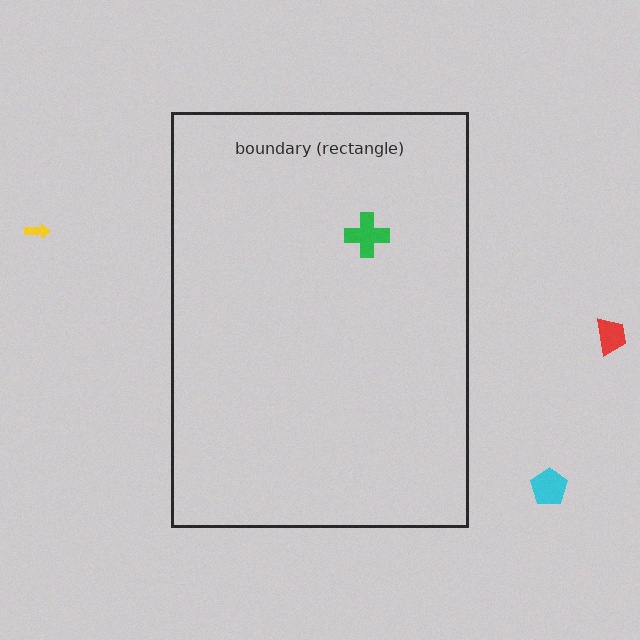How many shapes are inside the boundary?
1 inside, 3 outside.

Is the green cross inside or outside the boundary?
Inside.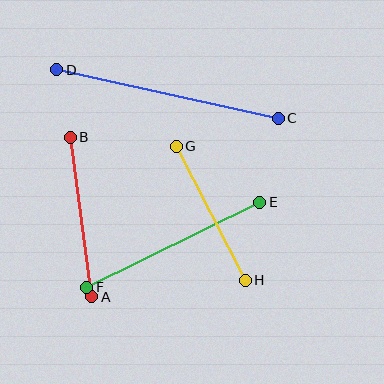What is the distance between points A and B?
The distance is approximately 161 pixels.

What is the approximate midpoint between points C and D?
The midpoint is at approximately (168, 94) pixels.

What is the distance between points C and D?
The distance is approximately 227 pixels.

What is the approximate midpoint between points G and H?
The midpoint is at approximately (211, 213) pixels.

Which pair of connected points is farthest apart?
Points C and D are farthest apart.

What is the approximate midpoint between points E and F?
The midpoint is at approximately (173, 245) pixels.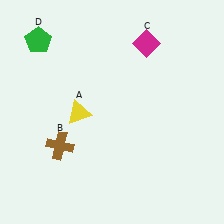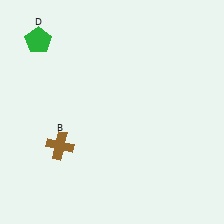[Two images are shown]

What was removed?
The magenta diamond (C), the yellow triangle (A) were removed in Image 2.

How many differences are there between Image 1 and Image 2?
There are 2 differences between the two images.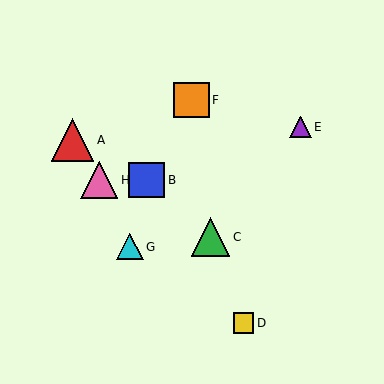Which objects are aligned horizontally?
Objects B, H are aligned horizontally.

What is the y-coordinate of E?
Object E is at y≈127.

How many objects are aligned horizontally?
2 objects (B, H) are aligned horizontally.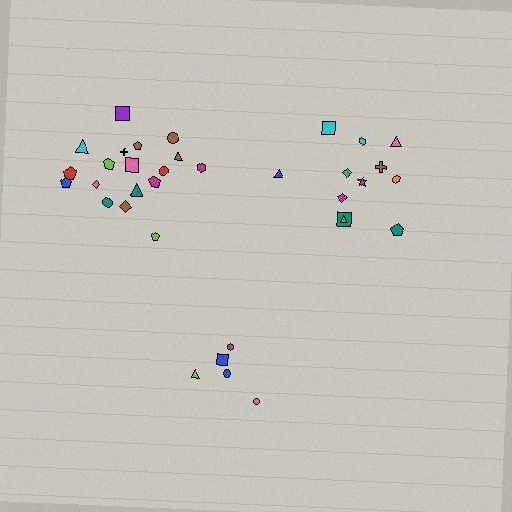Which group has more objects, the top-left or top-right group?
The top-left group.